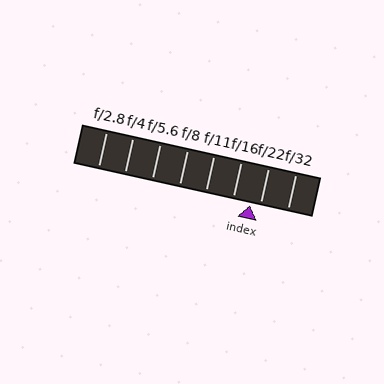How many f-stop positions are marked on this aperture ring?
There are 8 f-stop positions marked.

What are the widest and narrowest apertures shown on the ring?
The widest aperture shown is f/2.8 and the narrowest is f/32.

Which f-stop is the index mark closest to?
The index mark is closest to f/22.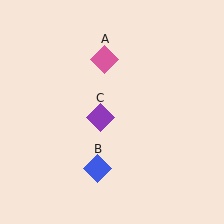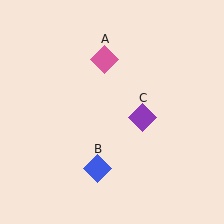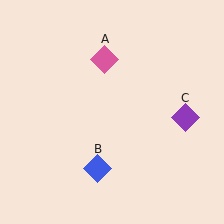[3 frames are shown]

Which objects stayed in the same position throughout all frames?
Pink diamond (object A) and blue diamond (object B) remained stationary.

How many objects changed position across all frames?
1 object changed position: purple diamond (object C).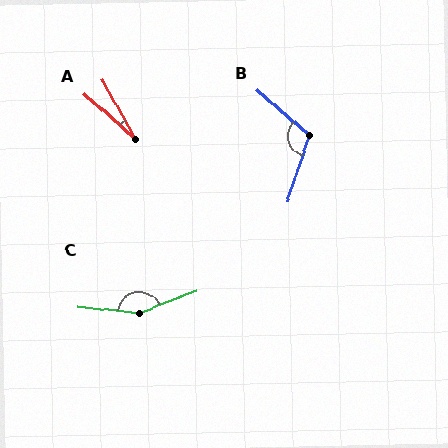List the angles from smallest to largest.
A (19°), B (113°), C (153°).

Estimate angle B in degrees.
Approximately 113 degrees.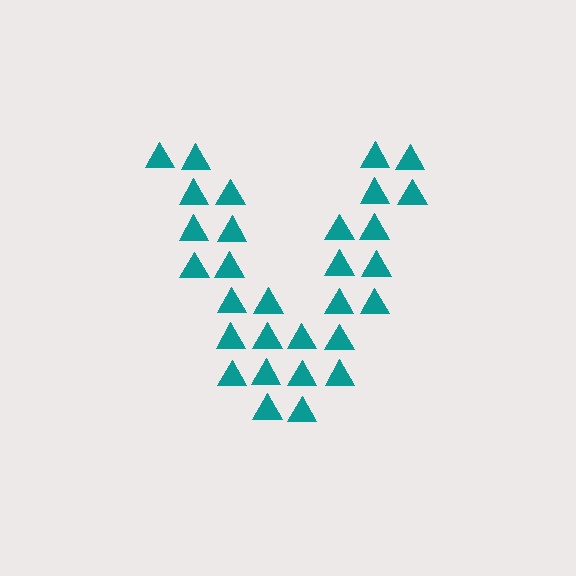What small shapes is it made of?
It is made of small triangles.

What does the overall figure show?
The overall figure shows the letter V.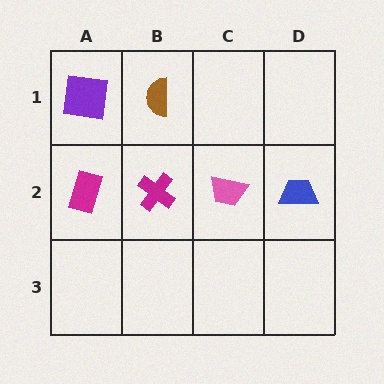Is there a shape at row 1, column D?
No, that cell is empty.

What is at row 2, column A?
A magenta rectangle.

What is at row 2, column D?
A blue trapezoid.